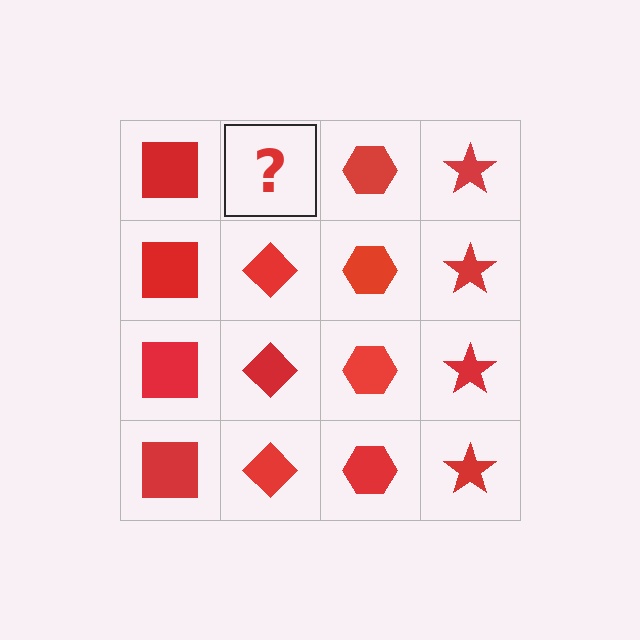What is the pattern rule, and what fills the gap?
The rule is that each column has a consistent shape. The gap should be filled with a red diamond.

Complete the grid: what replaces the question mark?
The question mark should be replaced with a red diamond.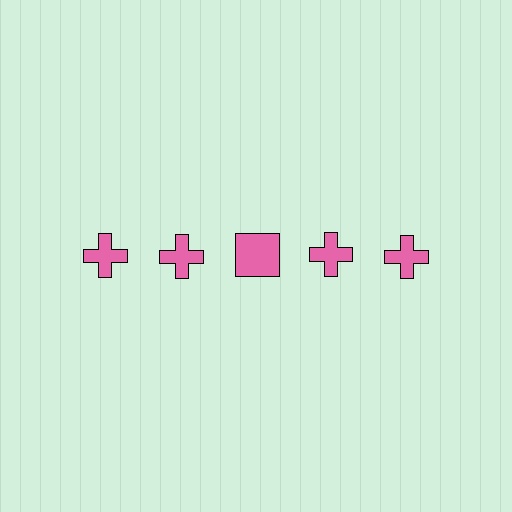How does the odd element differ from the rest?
It has a different shape: square instead of cross.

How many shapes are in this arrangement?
There are 5 shapes arranged in a grid pattern.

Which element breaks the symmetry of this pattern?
The pink square in the top row, center column breaks the symmetry. All other shapes are pink crosses.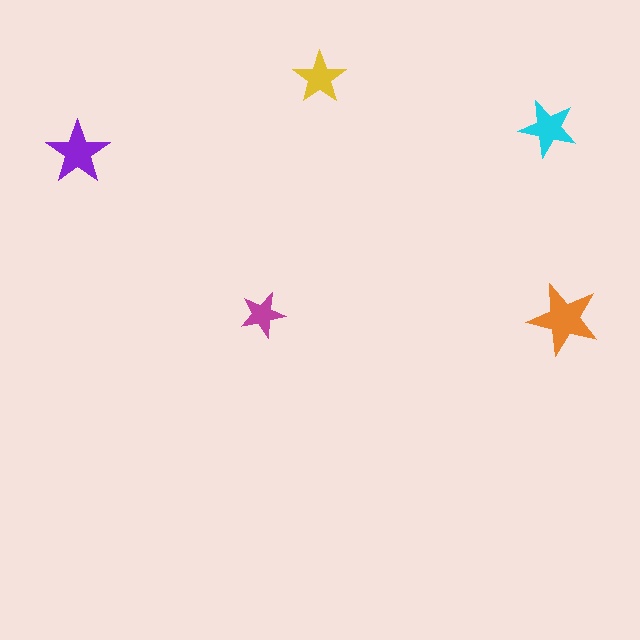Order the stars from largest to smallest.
the orange one, the purple one, the cyan one, the yellow one, the magenta one.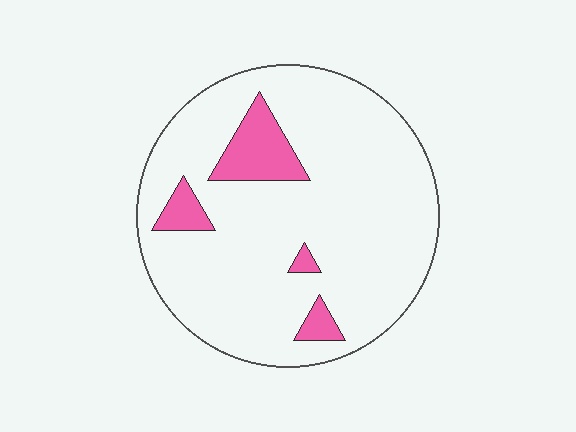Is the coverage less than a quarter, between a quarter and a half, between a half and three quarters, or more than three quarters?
Less than a quarter.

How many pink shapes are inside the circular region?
4.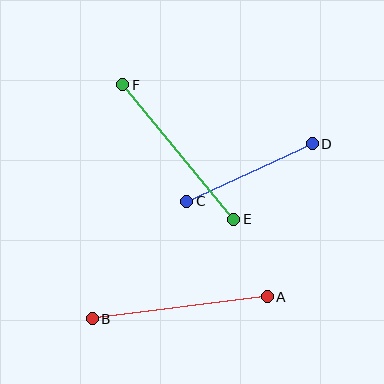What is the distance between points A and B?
The distance is approximately 176 pixels.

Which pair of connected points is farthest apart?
Points A and B are farthest apart.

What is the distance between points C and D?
The distance is approximately 138 pixels.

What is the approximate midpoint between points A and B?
The midpoint is at approximately (180, 308) pixels.